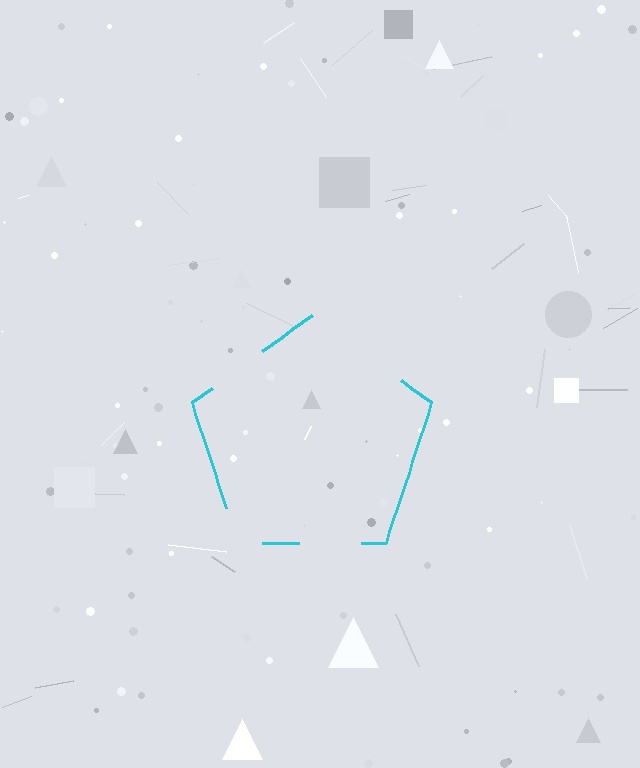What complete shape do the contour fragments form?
The contour fragments form a pentagon.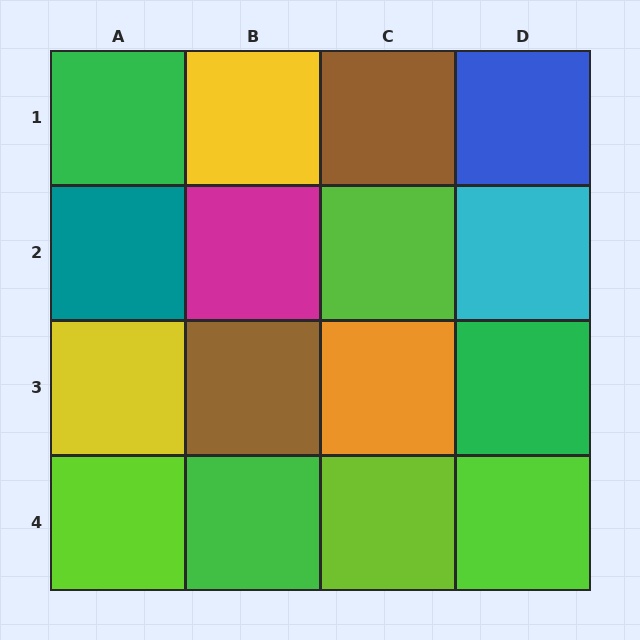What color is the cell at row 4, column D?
Lime.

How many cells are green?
3 cells are green.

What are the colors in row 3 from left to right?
Yellow, brown, orange, green.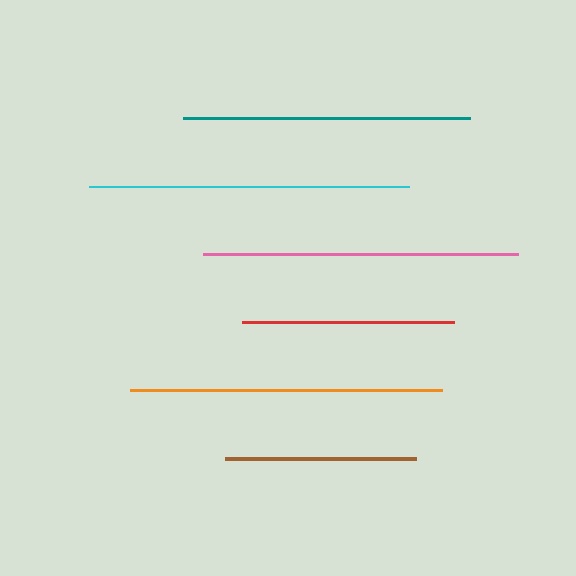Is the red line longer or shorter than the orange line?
The orange line is longer than the red line.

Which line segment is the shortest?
The brown line is the shortest at approximately 191 pixels.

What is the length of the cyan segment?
The cyan segment is approximately 319 pixels long.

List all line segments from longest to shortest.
From longest to shortest: cyan, pink, orange, teal, red, brown.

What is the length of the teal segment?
The teal segment is approximately 288 pixels long.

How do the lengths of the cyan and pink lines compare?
The cyan and pink lines are approximately the same length.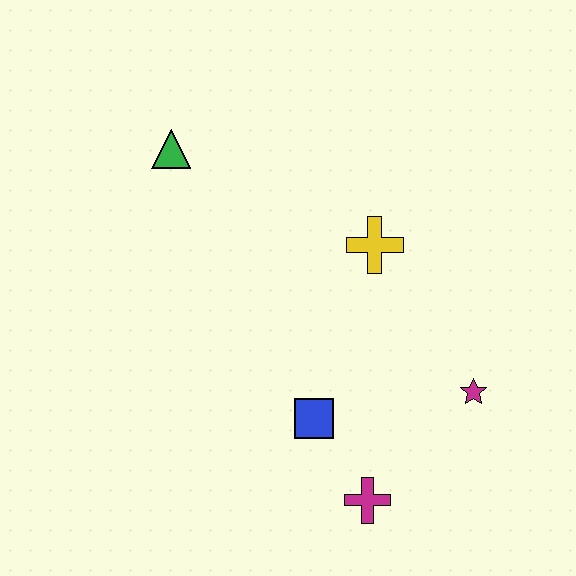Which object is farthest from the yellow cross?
The magenta cross is farthest from the yellow cross.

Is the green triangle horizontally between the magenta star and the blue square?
No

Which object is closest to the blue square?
The magenta cross is closest to the blue square.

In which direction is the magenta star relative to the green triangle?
The magenta star is to the right of the green triangle.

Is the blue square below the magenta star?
Yes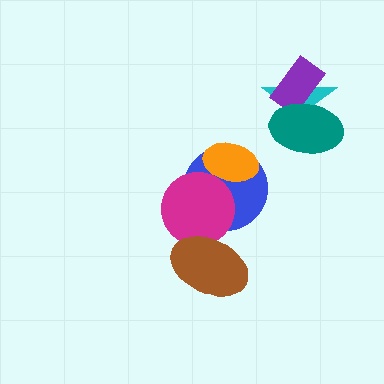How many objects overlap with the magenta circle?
3 objects overlap with the magenta circle.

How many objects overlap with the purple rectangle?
2 objects overlap with the purple rectangle.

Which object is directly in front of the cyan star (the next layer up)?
The purple rectangle is directly in front of the cyan star.